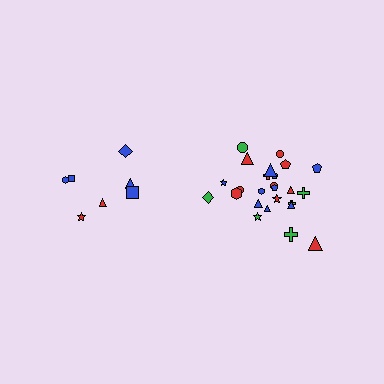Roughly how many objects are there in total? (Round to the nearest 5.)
Roughly 30 objects in total.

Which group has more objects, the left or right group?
The right group.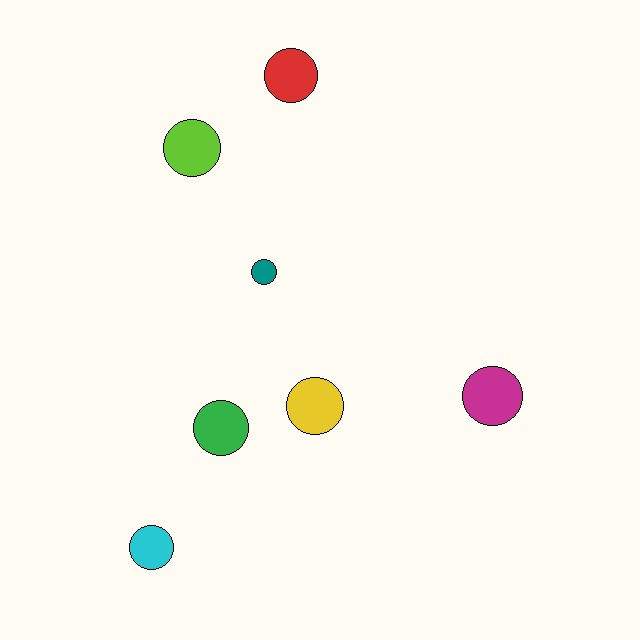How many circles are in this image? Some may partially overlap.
There are 7 circles.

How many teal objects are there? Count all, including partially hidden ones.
There is 1 teal object.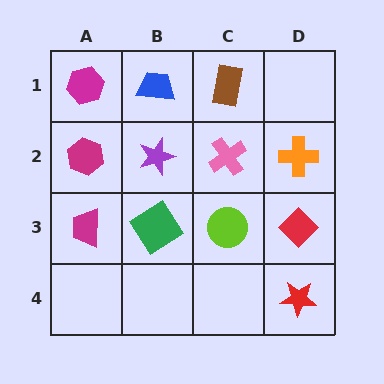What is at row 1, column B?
A blue trapezoid.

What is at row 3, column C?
A lime circle.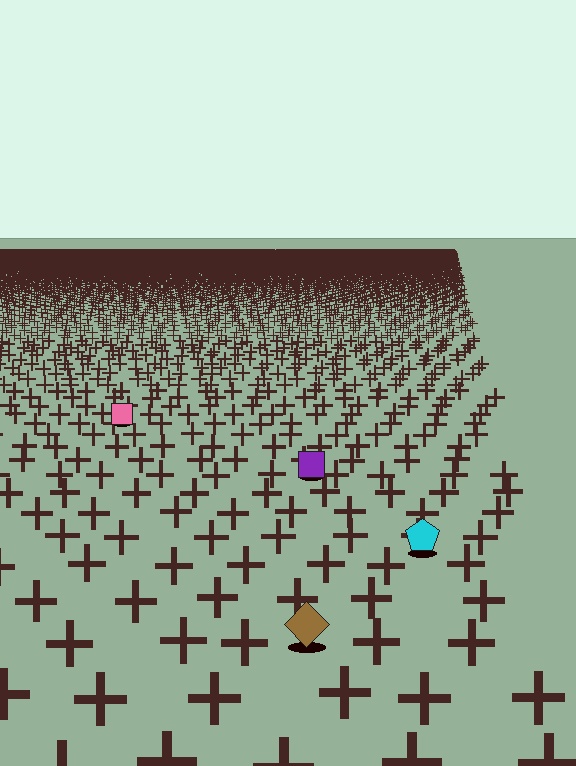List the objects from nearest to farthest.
From nearest to farthest: the brown diamond, the cyan pentagon, the purple square, the pink square.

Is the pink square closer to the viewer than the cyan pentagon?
No. The cyan pentagon is closer — you can tell from the texture gradient: the ground texture is coarser near it.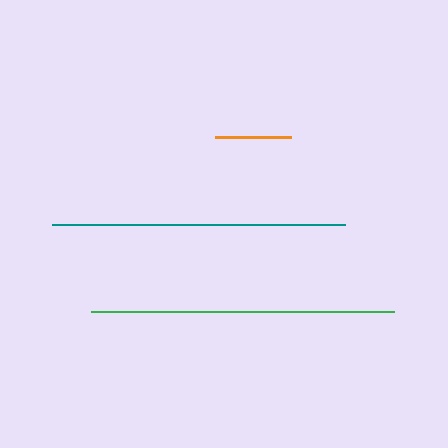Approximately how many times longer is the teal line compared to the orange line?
The teal line is approximately 3.9 times the length of the orange line.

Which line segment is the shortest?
The orange line is the shortest at approximately 76 pixels.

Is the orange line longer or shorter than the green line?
The green line is longer than the orange line.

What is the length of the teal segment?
The teal segment is approximately 293 pixels long.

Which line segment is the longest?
The green line is the longest at approximately 303 pixels.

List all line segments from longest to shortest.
From longest to shortest: green, teal, orange.